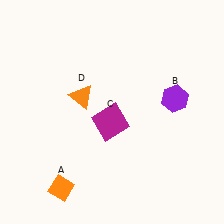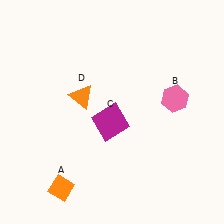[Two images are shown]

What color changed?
The hexagon (B) changed from purple in Image 1 to pink in Image 2.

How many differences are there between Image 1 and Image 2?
There is 1 difference between the two images.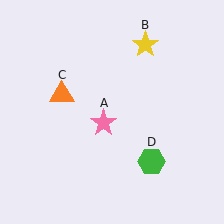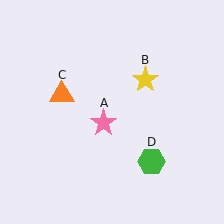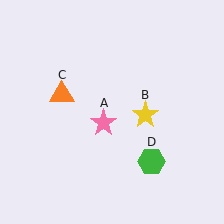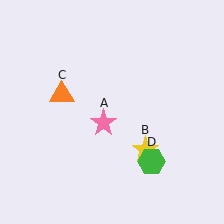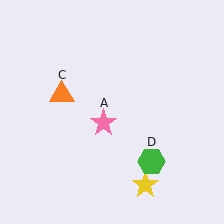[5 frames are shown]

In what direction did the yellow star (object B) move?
The yellow star (object B) moved down.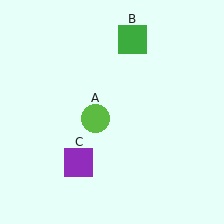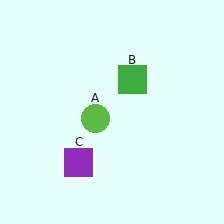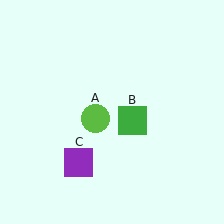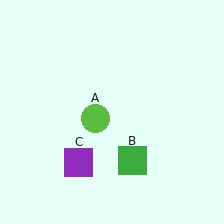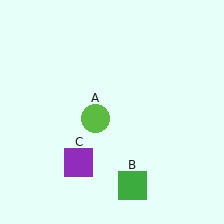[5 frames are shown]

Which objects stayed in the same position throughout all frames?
Lime circle (object A) and purple square (object C) remained stationary.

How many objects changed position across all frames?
1 object changed position: green square (object B).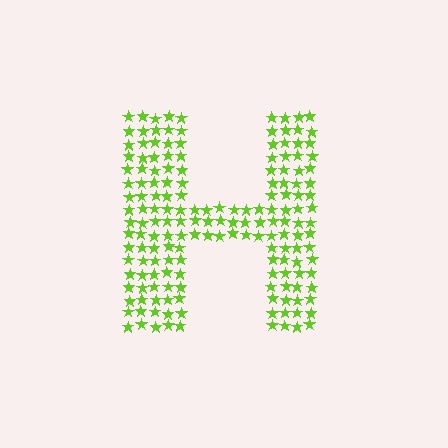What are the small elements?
The small elements are stars.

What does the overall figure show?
The overall figure shows the letter H.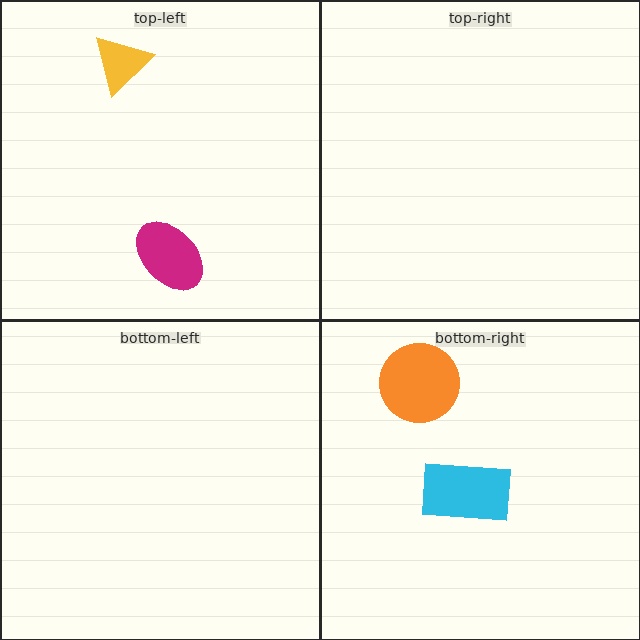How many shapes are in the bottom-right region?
2.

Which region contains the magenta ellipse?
The top-left region.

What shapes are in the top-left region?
The magenta ellipse, the yellow triangle.